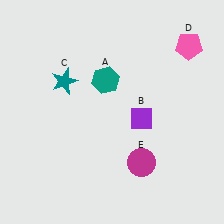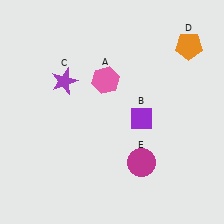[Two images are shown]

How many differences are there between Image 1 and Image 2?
There are 3 differences between the two images.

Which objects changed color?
A changed from teal to pink. C changed from teal to purple. D changed from pink to orange.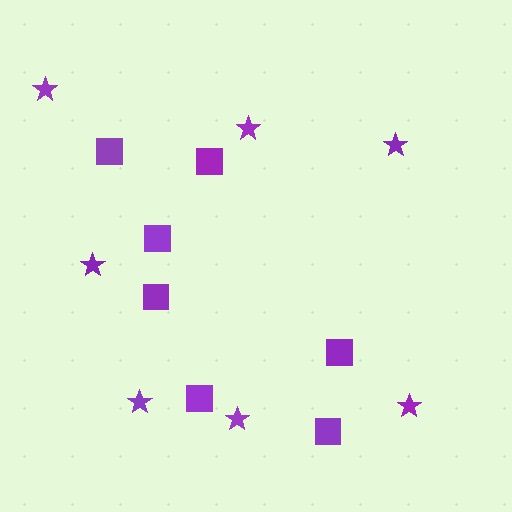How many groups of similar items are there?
There are 2 groups: one group of squares (7) and one group of stars (7).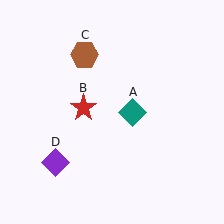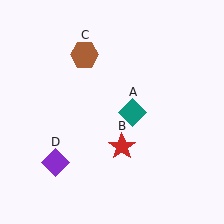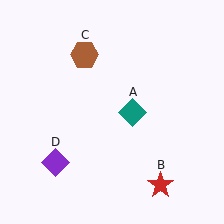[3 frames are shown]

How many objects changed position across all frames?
1 object changed position: red star (object B).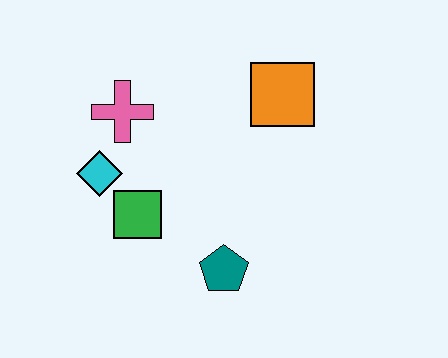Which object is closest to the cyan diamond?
The green square is closest to the cyan diamond.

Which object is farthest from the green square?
The orange square is farthest from the green square.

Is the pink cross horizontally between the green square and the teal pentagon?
No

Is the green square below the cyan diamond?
Yes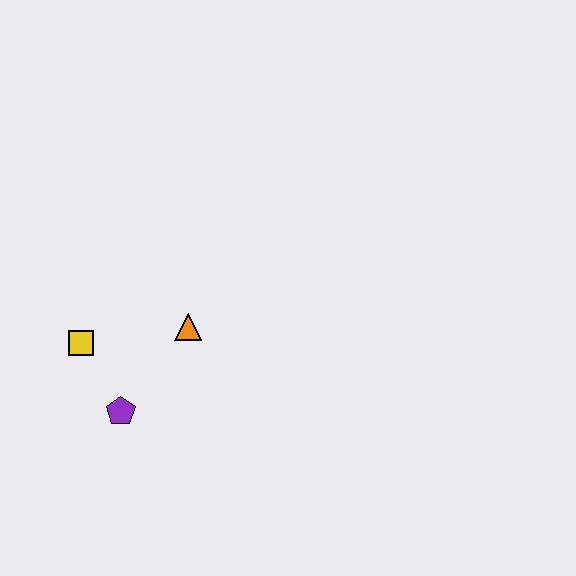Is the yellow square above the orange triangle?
No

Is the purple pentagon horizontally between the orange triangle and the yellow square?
Yes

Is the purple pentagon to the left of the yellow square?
No